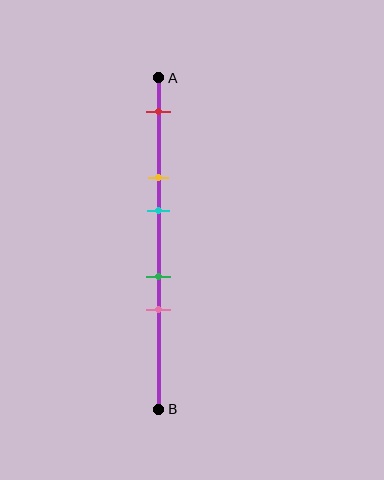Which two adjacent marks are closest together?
The green and pink marks are the closest adjacent pair.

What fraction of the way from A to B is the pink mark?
The pink mark is approximately 70% (0.7) of the way from A to B.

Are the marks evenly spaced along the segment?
No, the marks are not evenly spaced.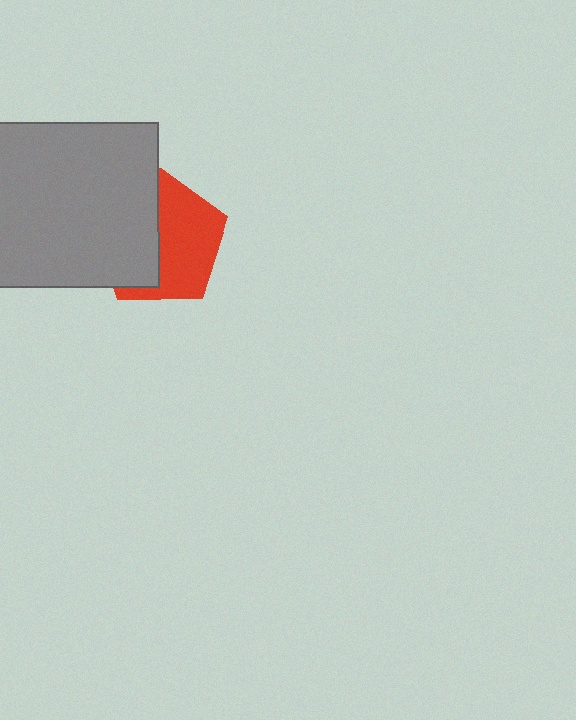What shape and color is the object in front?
The object in front is a gray square.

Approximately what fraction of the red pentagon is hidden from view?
Roughly 46% of the red pentagon is hidden behind the gray square.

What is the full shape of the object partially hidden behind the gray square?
The partially hidden object is a red pentagon.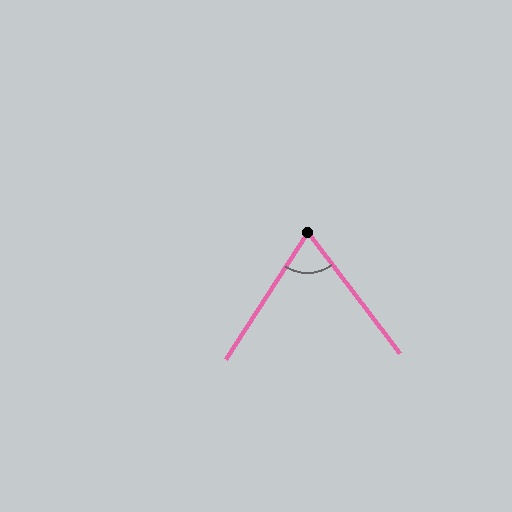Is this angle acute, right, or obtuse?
It is acute.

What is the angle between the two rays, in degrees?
Approximately 70 degrees.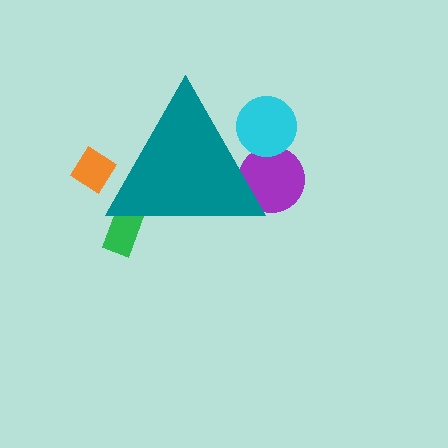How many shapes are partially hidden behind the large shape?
4 shapes are partially hidden.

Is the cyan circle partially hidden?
Yes, the cyan circle is partially hidden behind the teal triangle.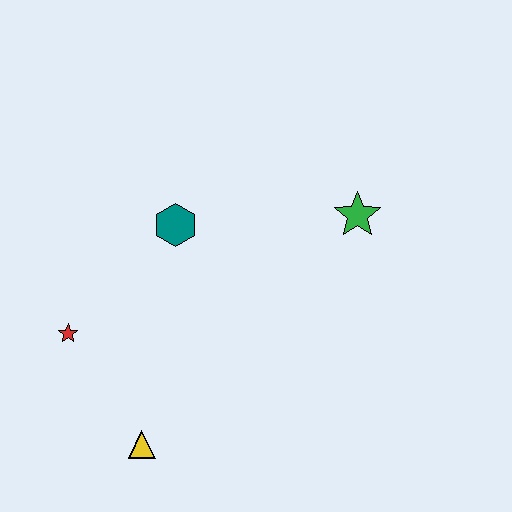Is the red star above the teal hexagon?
No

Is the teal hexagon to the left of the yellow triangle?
No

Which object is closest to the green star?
The teal hexagon is closest to the green star.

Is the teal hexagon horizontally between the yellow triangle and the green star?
Yes